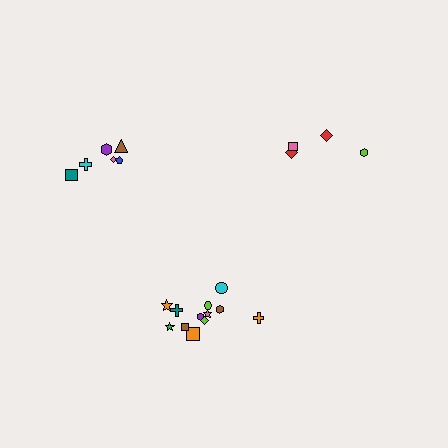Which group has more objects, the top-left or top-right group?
The top-left group.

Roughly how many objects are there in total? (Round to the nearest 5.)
Roughly 20 objects in total.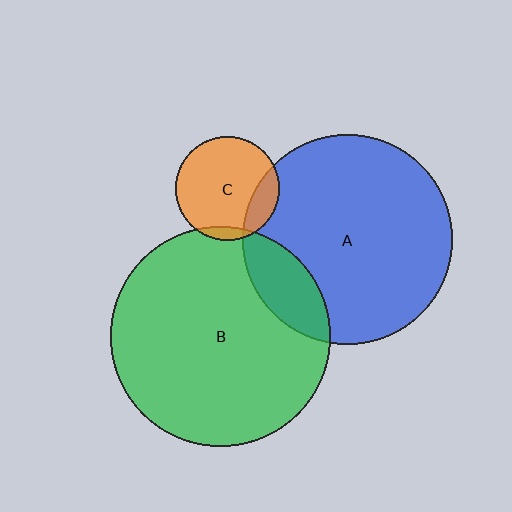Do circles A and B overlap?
Yes.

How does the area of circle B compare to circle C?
Approximately 4.4 times.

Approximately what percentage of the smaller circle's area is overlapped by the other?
Approximately 15%.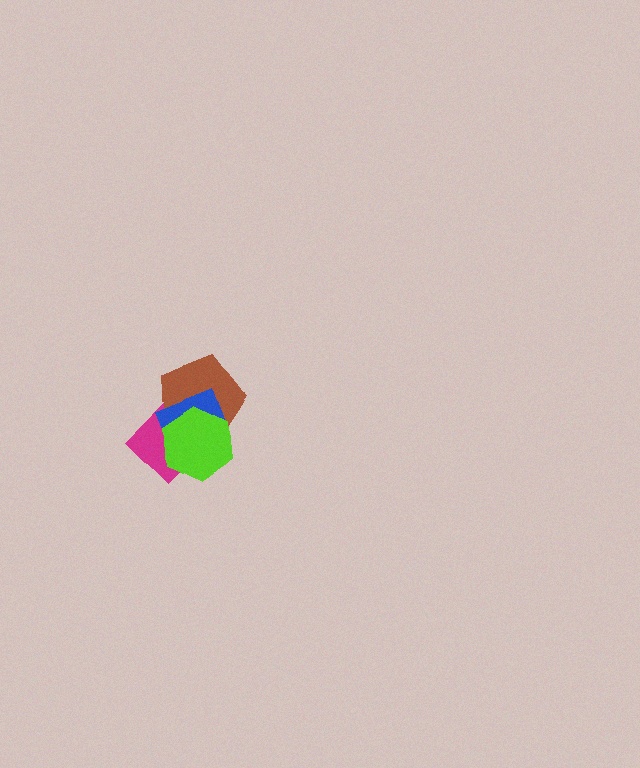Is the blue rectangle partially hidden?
Yes, it is partially covered by another shape.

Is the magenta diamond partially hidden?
Yes, it is partially covered by another shape.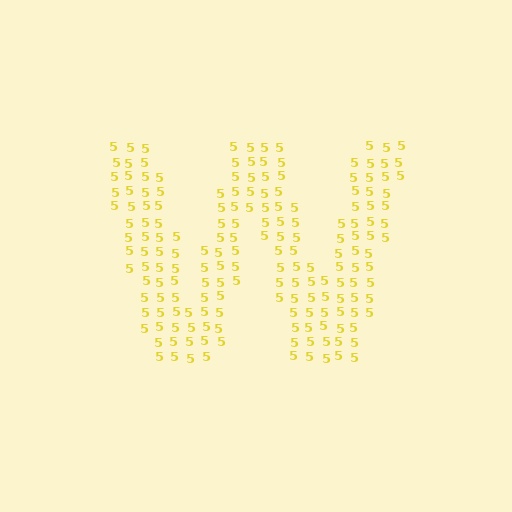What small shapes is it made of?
It is made of small digit 5's.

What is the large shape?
The large shape is the letter W.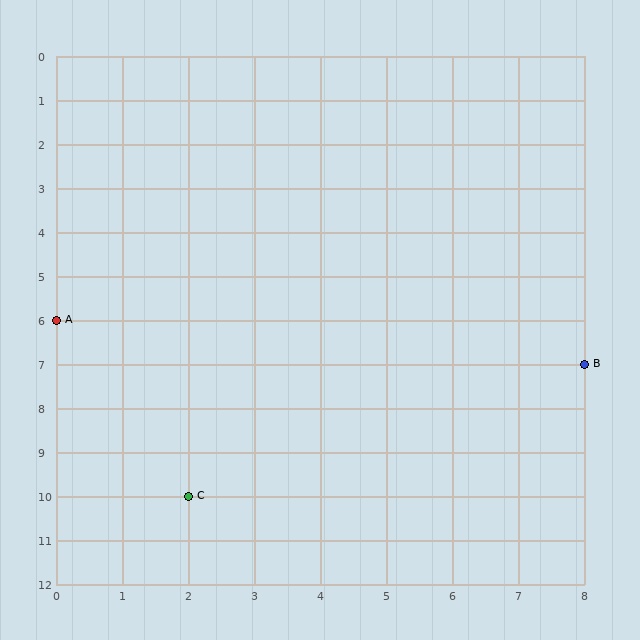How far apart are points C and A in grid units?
Points C and A are 2 columns and 4 rows apart (about 4.5 grid units diagonally).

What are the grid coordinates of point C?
Point C is at grid coordinates (2, 10).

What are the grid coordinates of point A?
Point A is at grid coordinates (0, 6).